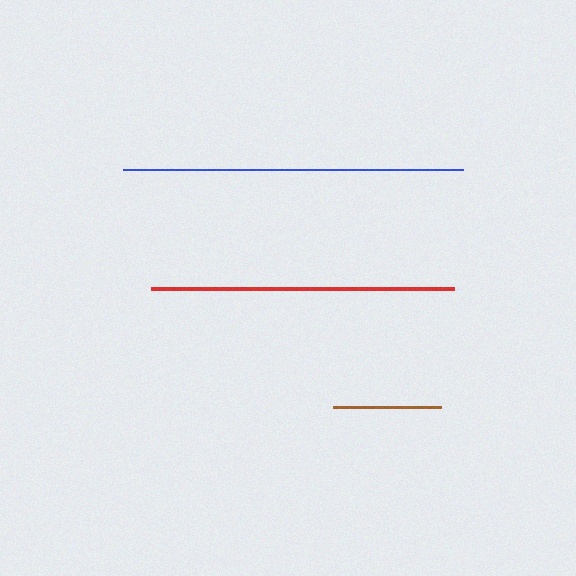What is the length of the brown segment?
The brown segment is approximately 107 pixels long.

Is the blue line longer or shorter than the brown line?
The blue line is longer than the brown line.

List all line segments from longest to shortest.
From longest to shortest: blue, red, brown.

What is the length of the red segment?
The red segment is approximately 303 pixels long.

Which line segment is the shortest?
The brown line is the shortest at approximately 107 pixels.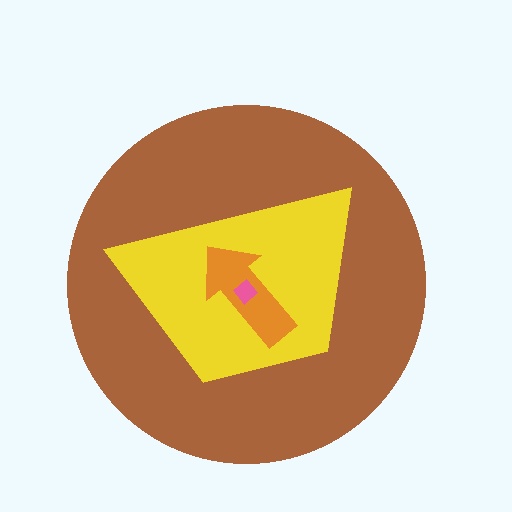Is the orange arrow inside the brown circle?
Yes.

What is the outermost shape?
The brown circle.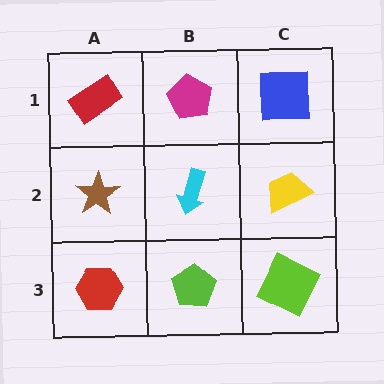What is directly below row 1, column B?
A cyan arrow.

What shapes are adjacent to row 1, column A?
A brown star (row 2, column A), a magenta pentagon (row 1, column B).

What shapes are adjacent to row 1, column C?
A yellow trapezoid (row 2, column C), a magenta pentagon (row 1, column B).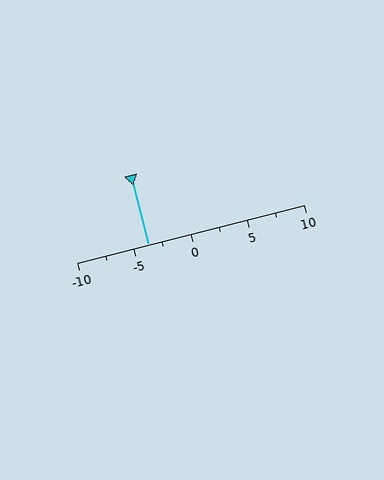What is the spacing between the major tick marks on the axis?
The major ticks are spaced 5 apart.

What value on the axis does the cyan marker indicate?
The marker indicates approximately -3.8.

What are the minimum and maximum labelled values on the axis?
The axis runs from -10 to 10.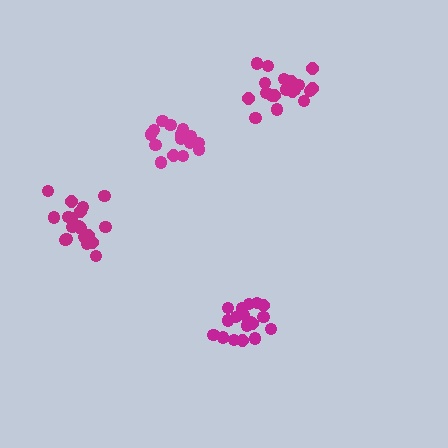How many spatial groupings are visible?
There are 4 spatial groupings.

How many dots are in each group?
Group 1: 18 dots, Group 2: 19 dots, Group 3: 18 dots, Group 4: 19 dots (74 total).